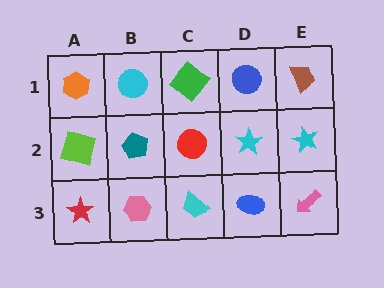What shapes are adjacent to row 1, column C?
A red circle (row 2, column C), a cyan circle (row 1, column B), a blue circle (row 1, column D).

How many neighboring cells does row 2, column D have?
4.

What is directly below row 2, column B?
A pink hexagon.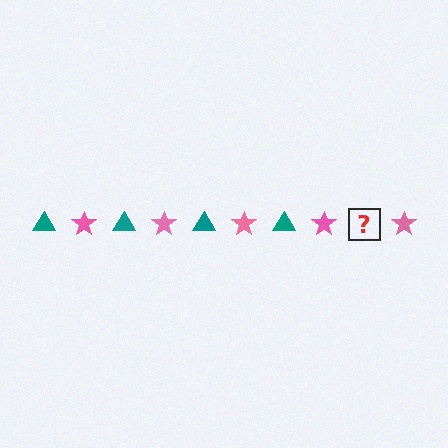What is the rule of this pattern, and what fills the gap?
The rule is that the pattern alternates between teal triangle and pink star. The gap should be filled with a teal triangle.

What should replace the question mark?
The question mark should be replaced with a teal triangle.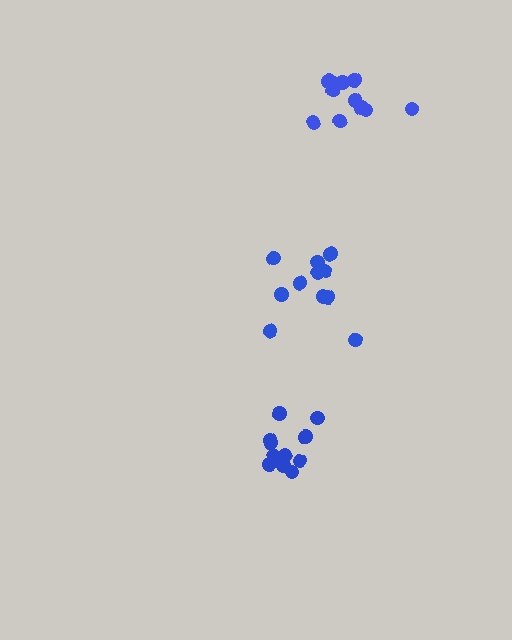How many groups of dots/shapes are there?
There are 3 groups.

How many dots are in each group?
Group 1: 11 dots, Group 2: 11 dots, Group 3: 11 dots (33 total).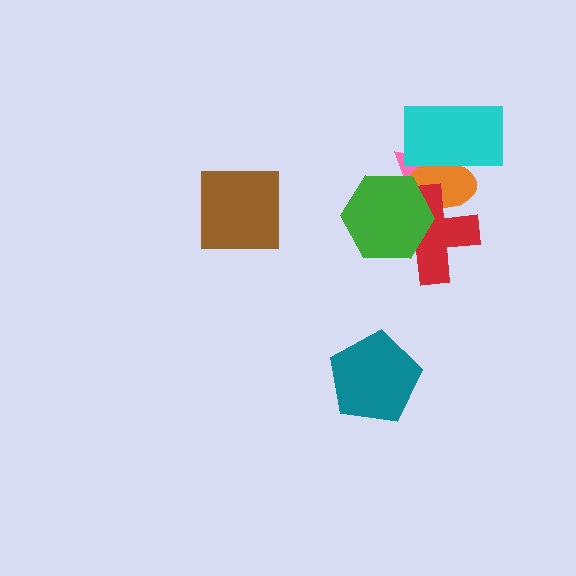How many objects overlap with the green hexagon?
3 objects overlap with the green hexagon.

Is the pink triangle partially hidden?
Yes, it is partially covered by another shape.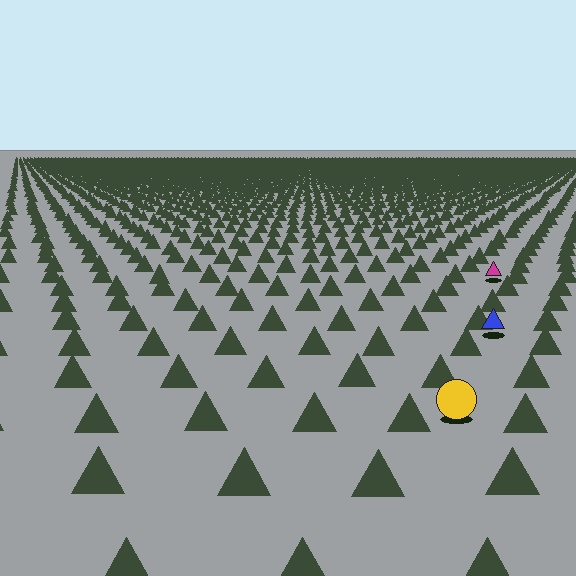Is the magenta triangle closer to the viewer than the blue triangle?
No. The blue triangle is closer — you can tell from the texture gradient: the ground texture is coarser near it.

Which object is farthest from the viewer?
The magenta triangle is farthest from the viewer. It appears smaller and the ground texture around it is denser.